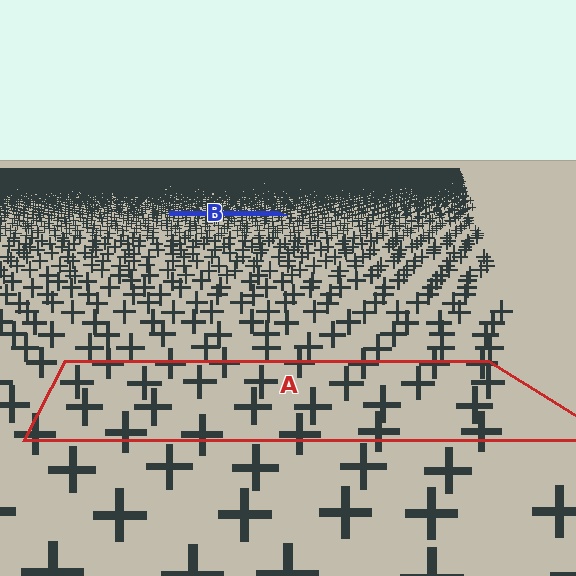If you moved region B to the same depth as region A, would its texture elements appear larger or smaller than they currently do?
They would appear larger. At a closer depth, the same texture elements are projected at a bigger on-screen size.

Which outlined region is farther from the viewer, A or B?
Region B is farther from the viewer — the texture elements inside it appear smaller and more densely packed.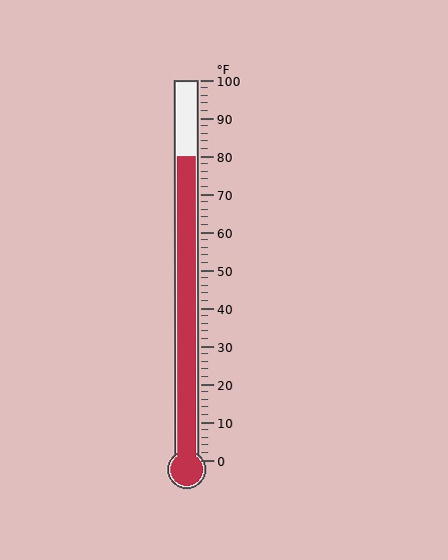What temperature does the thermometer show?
The thermometer shows approximately 80°F.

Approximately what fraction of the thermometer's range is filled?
The thermometer is filled to approximately 80% of its range.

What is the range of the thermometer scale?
The thermometer scale ranges from 0°F to 100°F.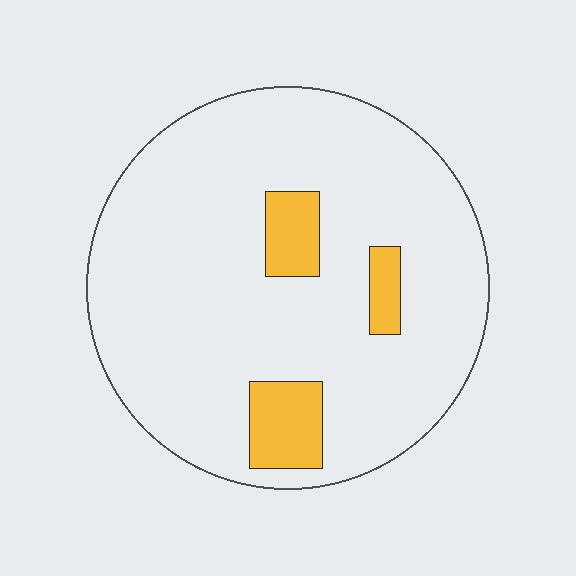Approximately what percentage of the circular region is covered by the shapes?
Approximately 10%.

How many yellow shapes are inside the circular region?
3.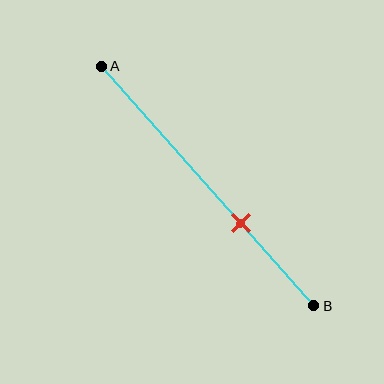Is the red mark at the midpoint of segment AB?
No, the mark is at about 65% from A, not at the 50% midpoint.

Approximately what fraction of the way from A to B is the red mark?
The red mark is approximately 65% of the way from A to B.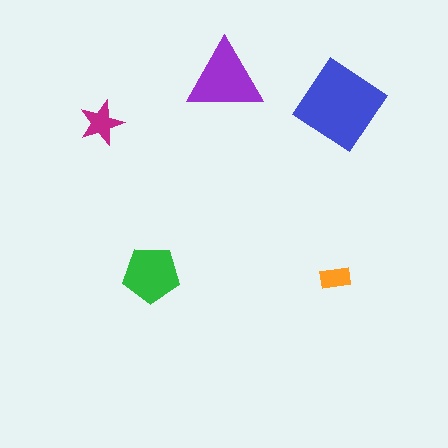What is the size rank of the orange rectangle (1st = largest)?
5th.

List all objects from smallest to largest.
The orange rectangle, the magenta star, the green pentagon, the purple triangle, the blue diamond.